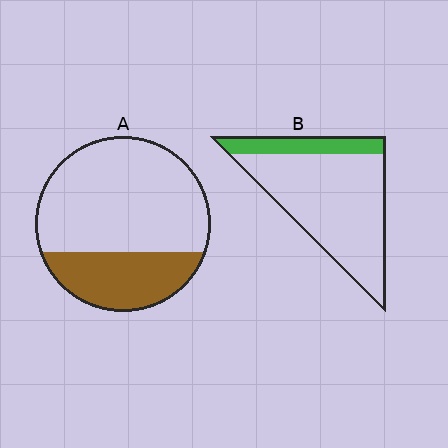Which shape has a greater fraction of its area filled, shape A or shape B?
Shape A.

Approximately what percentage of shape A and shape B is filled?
A is approximately 30% and B is approximately 20%.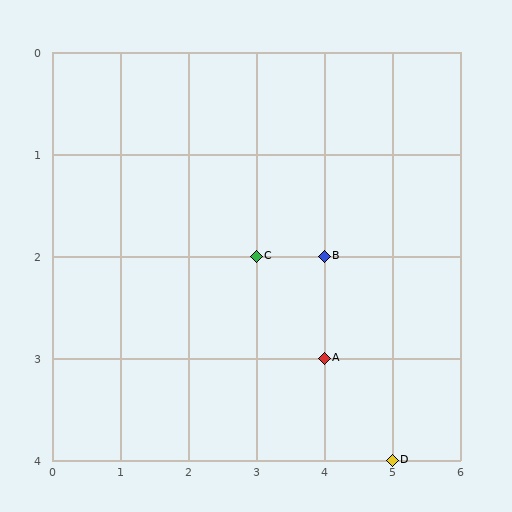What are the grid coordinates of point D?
Point D is at grid coordinates (5, 4).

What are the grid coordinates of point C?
Point C is at grid coordinates (3, 2).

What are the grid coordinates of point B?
Point B is at grid coordinates (4, 2).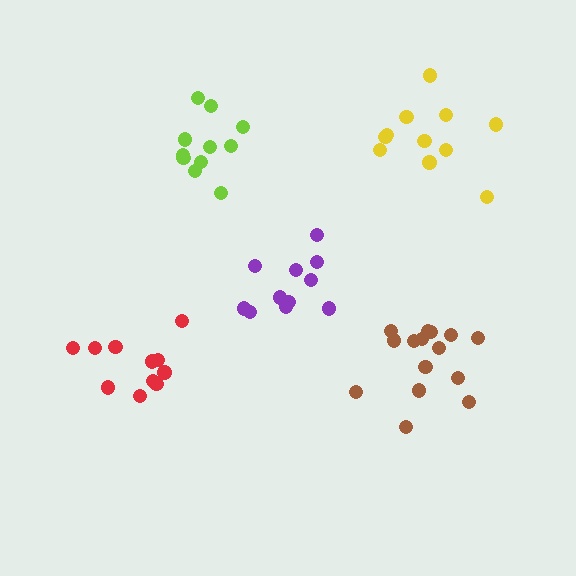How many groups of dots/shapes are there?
There are 5 groups.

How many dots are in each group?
Group 1: 11 dots, Group 2: 11 dots, Group 3: 15 dots, Group 4: 11 dots, Group 5: 11 dots (59 total).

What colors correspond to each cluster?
The clusters are colored: purple, lime, brown, yellow, red.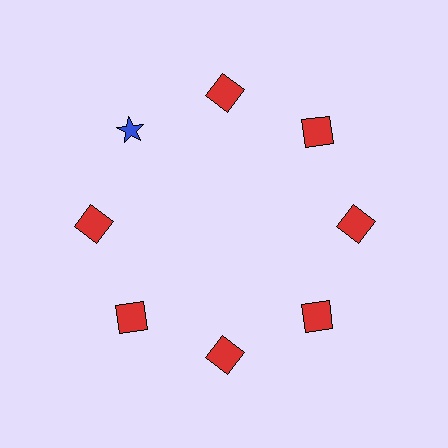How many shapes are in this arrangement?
There are 8 shapes arranged in a ring pattern.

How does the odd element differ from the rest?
It differs in both color (blue instead of red) and shape (star instead of square).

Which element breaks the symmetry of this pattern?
The blue star at roughly the 10 o'clock position breaks the symmetry. All other shapes are red squares.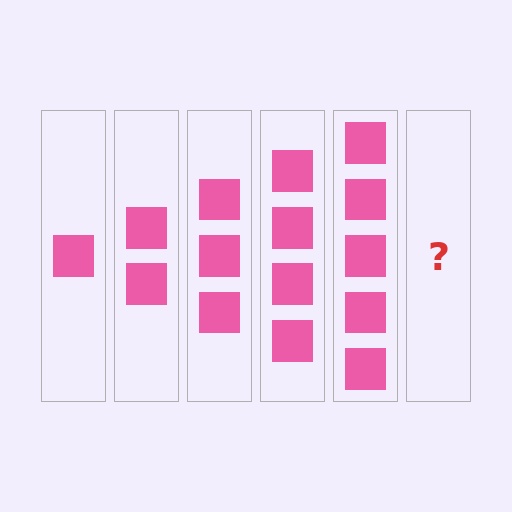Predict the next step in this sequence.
The next step is 6 squares.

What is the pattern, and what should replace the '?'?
The pattern is that each step adds one more square. The '?' should be 6 squares.